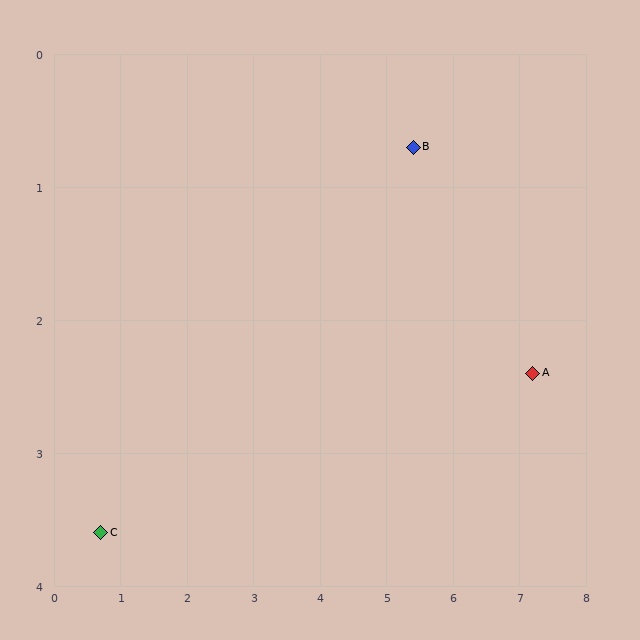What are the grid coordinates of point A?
Point A is at approximately (7.2, 2.4).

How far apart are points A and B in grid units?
Points A and B are about 2.5 grid units apart.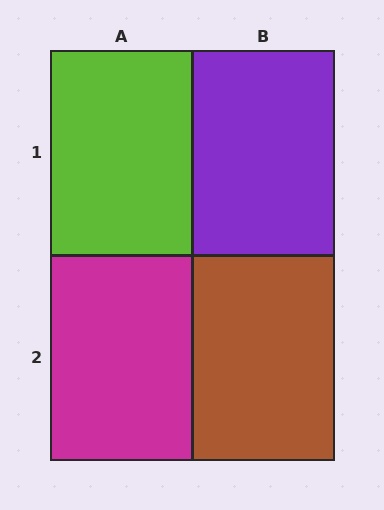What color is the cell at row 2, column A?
Magenta.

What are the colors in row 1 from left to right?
Lime, purple.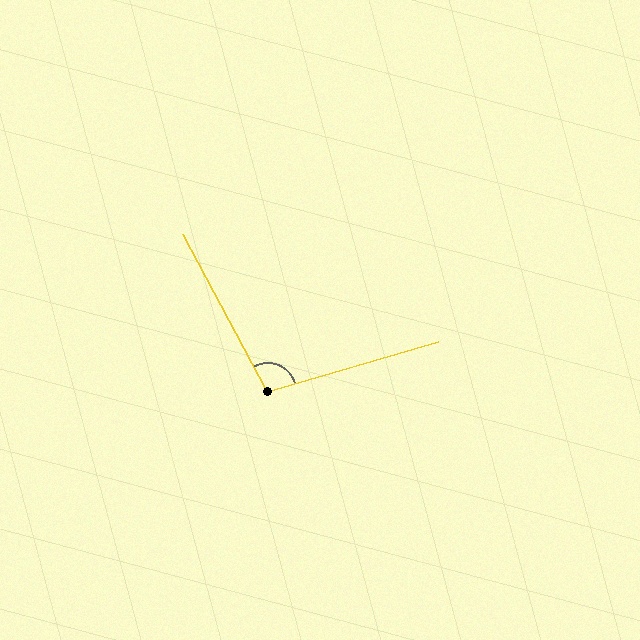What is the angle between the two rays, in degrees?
Approximately 102 degrees.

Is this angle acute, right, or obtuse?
It is obtuse.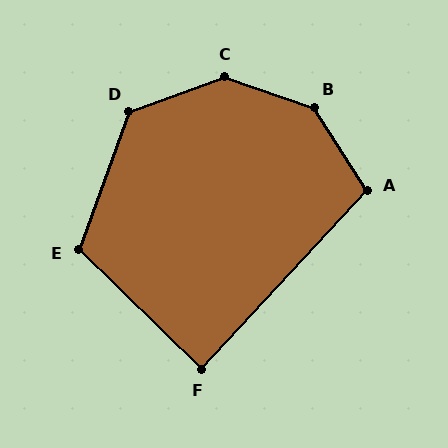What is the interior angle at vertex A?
Approximately 104 degrees (obtuse).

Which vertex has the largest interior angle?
B, at approximately 142 degrees.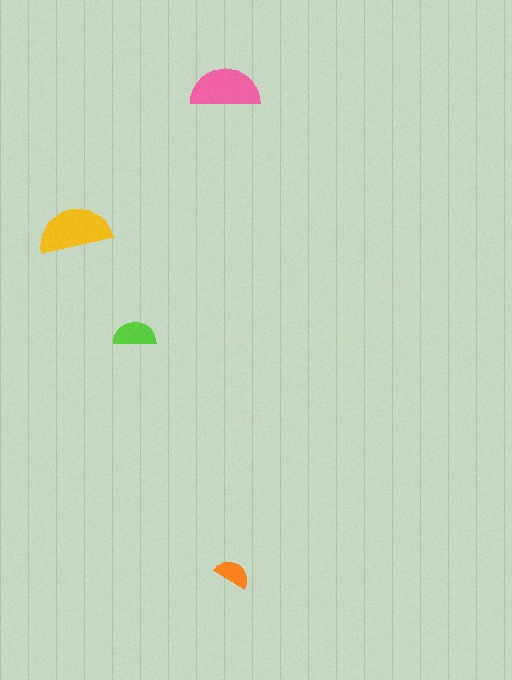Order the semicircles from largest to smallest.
the yellow one, the pink one, the lime one, the orange one.